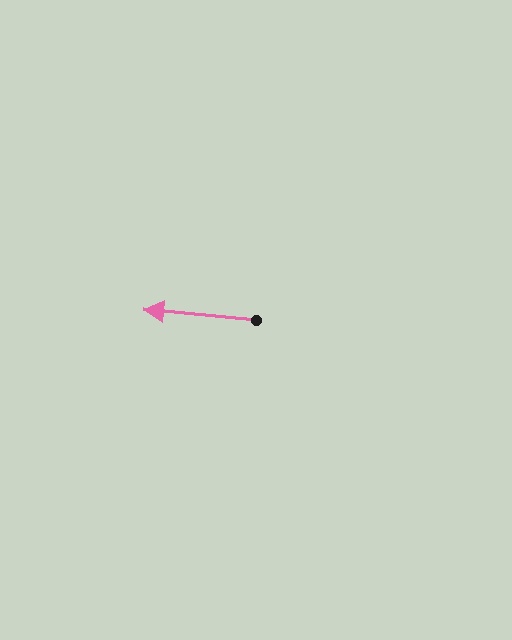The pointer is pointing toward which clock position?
Roughly 9 o'clock.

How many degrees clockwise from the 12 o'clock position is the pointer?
Approximately 275 degrees.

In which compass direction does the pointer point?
West.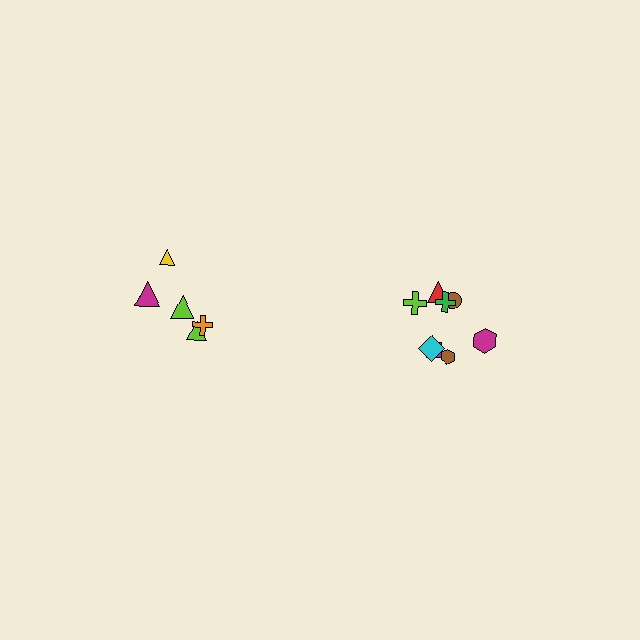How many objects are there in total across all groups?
There are 13 objects.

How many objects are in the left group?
There are 5 objects.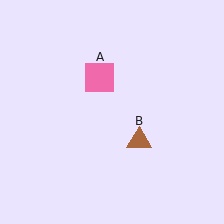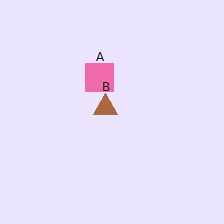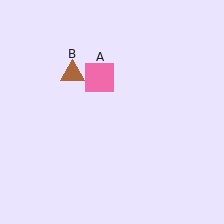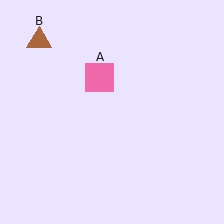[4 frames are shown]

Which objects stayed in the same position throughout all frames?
Pink square (object A) remained stationary.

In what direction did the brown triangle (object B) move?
The brown triangle (object B) moved up and to the left.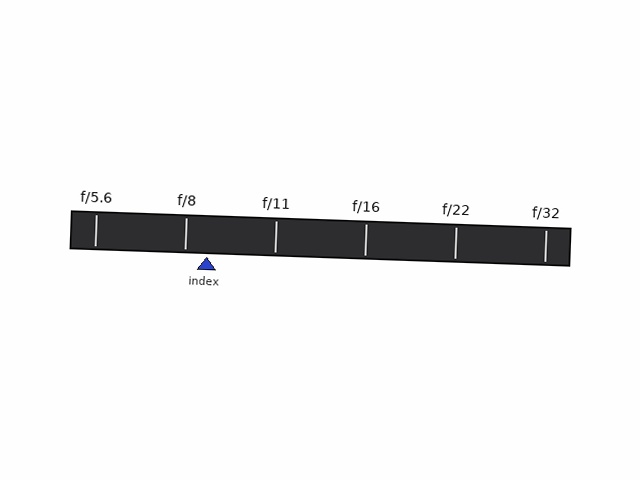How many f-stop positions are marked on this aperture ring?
There are 6 f-stop positions marked.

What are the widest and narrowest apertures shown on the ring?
The widest aperture shown is f/5.6 and the narrowest is f/32.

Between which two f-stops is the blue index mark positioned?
The index mark is between f/8 and f/11.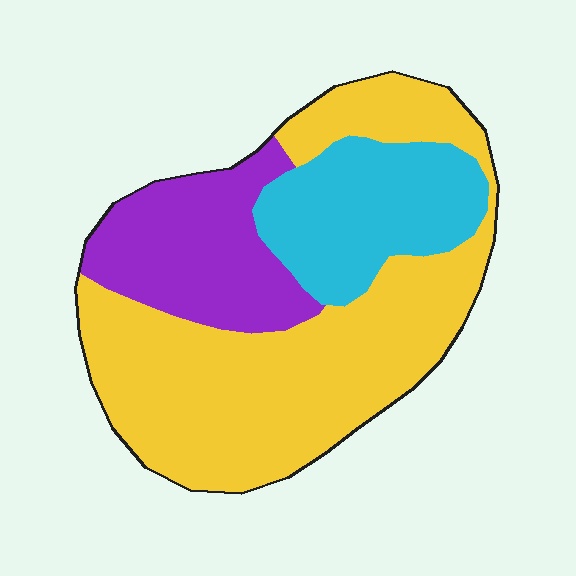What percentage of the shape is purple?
Purple takes up less than a quarter of the shape.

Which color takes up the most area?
Yellow, at roughly 55%.